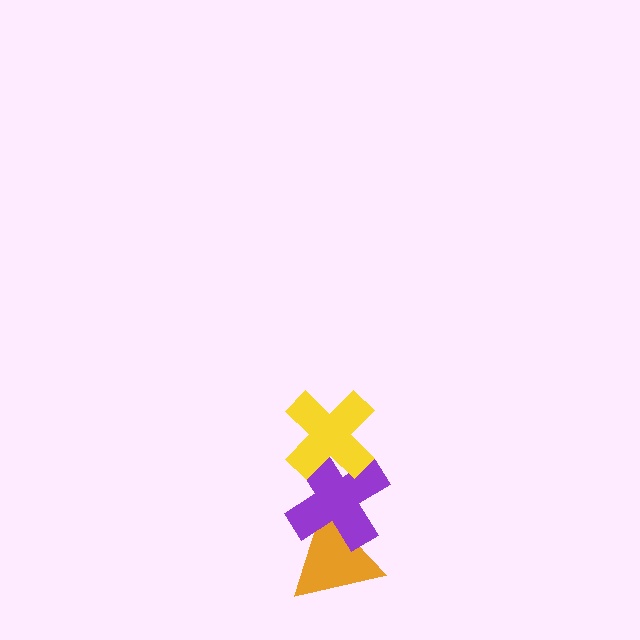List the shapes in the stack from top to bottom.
From top to bottom: the yellow cross, the purple cross, the orange triangle.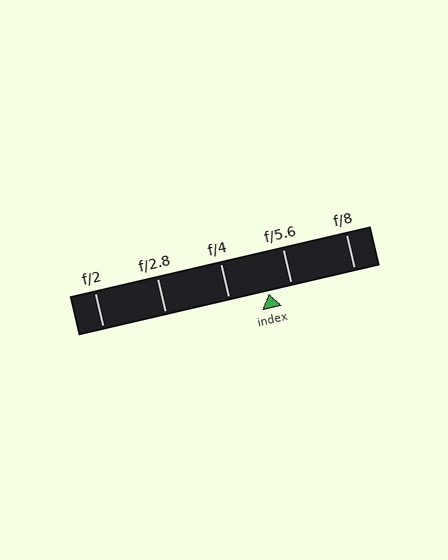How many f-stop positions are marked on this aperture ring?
There are 5 f-stop positions marked.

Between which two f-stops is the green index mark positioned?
The index mark is between f/4 and f/5.6.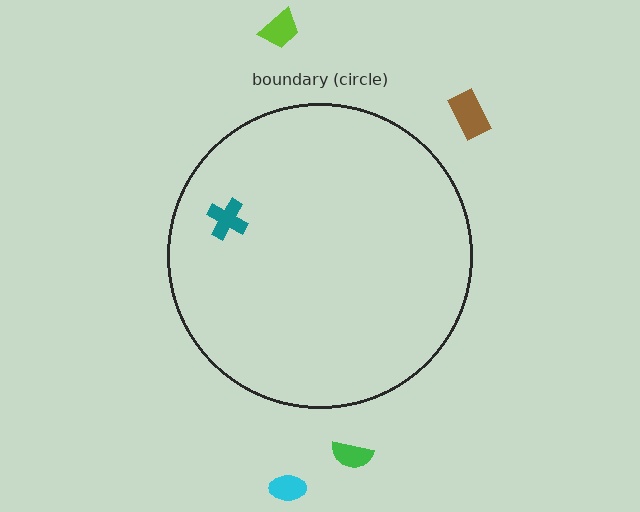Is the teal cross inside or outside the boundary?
Inside.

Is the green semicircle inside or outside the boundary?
Outside.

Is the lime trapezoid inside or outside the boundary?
Outside.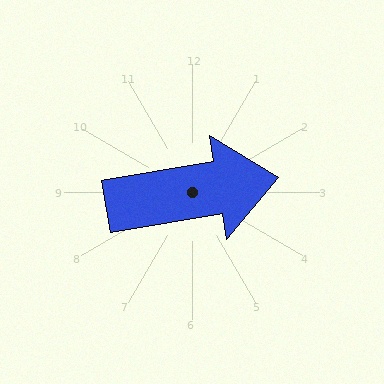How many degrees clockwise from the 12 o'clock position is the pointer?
Approximately 80 degrees.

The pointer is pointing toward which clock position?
Roughly 3 o'clock.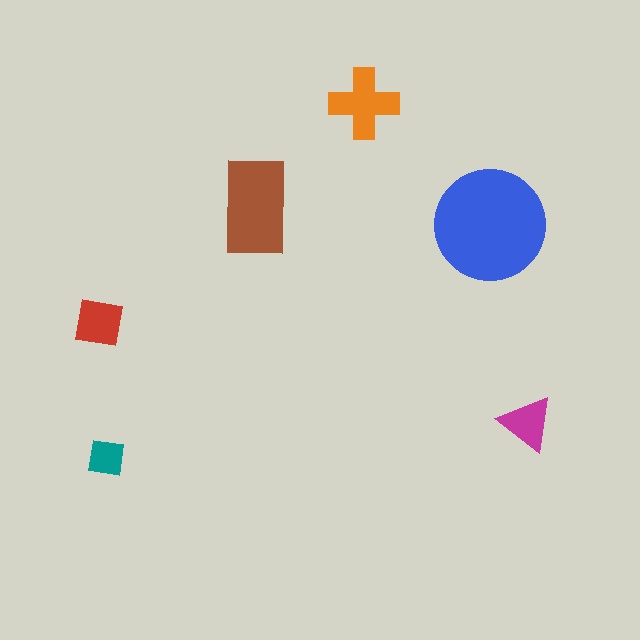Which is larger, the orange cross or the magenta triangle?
The orange cross.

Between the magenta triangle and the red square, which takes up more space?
The red square.